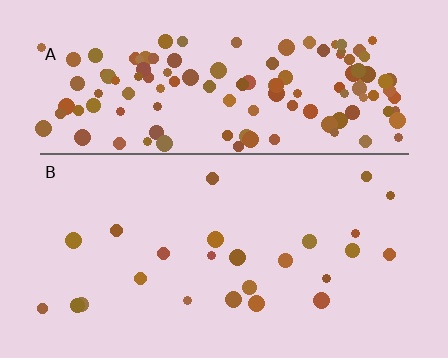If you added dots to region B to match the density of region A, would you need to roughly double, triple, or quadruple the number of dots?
Approximately quadruple.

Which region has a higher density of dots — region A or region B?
A (the top).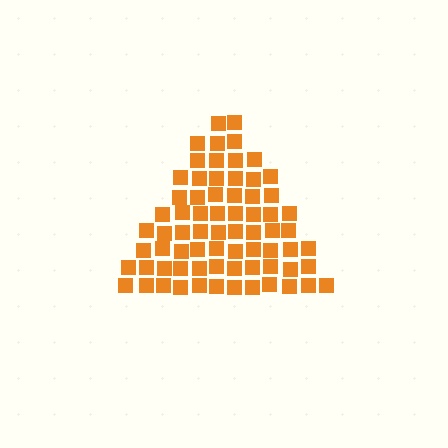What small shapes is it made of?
It is made of small squares.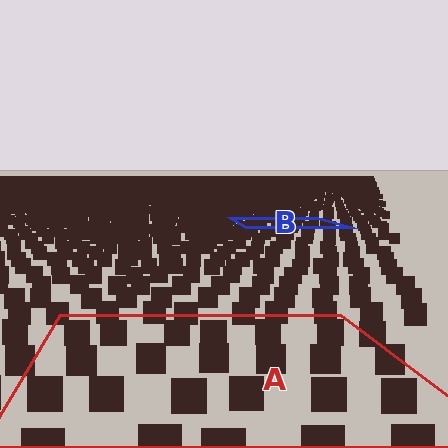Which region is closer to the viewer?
Region A is closer. The texture elements there are larger and more spread out.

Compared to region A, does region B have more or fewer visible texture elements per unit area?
Region B has more texture elements per unit area — they are packed more densely because it is farther away.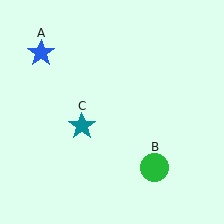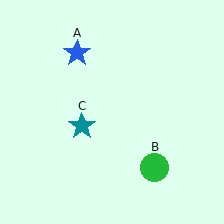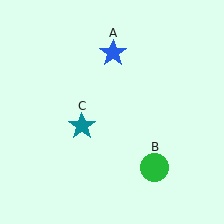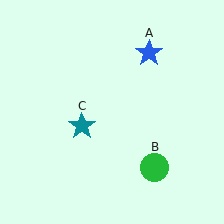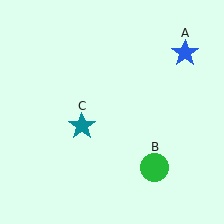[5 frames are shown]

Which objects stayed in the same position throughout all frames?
Green circle (object B) and teal star (object C) remained stationary.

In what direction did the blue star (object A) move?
The blue star (object A) moved right.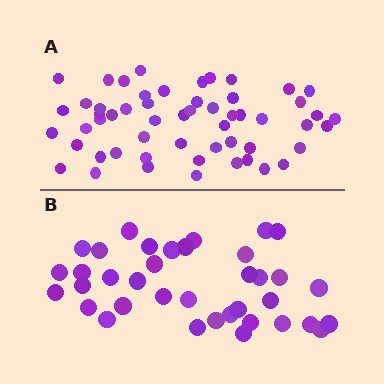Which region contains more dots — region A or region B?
Region A (the top region) has more dots.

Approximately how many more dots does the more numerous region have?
Region A has approximately 20 more dots than region B.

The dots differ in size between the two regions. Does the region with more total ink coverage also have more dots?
No. Region B has more total ink coverage because its dots are larger, but region A actually contains more individual dots. Total area can be misleading — the number of items is what matters here.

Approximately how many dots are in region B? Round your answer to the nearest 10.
About 40 dots. (The exact count is 37, which rounds to 40.)